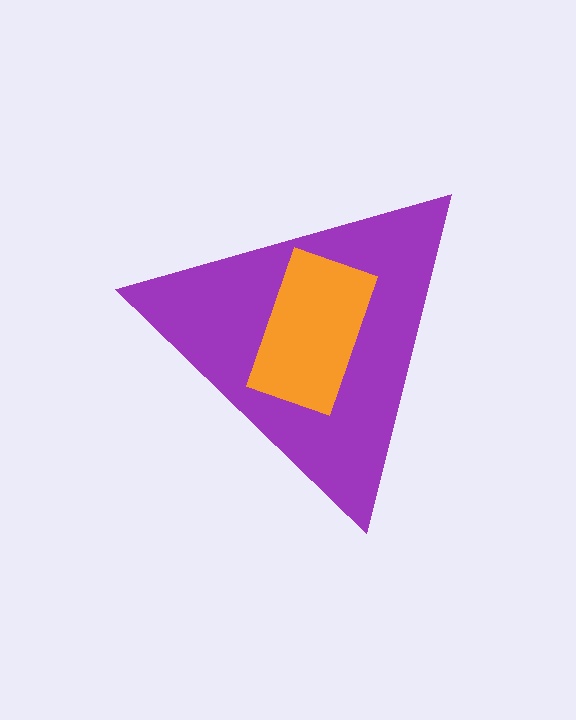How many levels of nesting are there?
2.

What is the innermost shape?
The orange rectangle.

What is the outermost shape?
The purple triangle.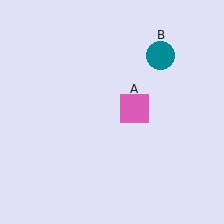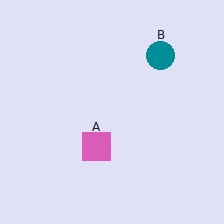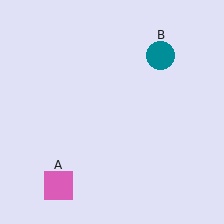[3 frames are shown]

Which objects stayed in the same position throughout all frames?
Teal circle (object B) remained stationary.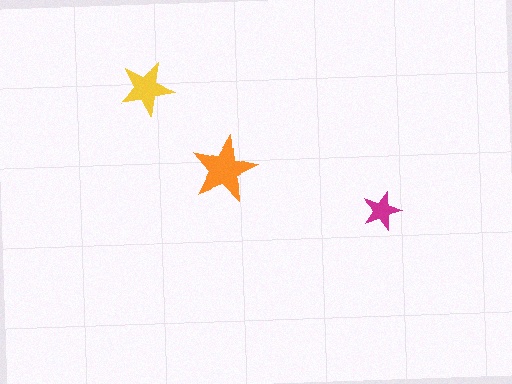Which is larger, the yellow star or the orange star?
The orange one.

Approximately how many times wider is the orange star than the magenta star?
About 1.5 times wider.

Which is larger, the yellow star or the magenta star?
The yellow one.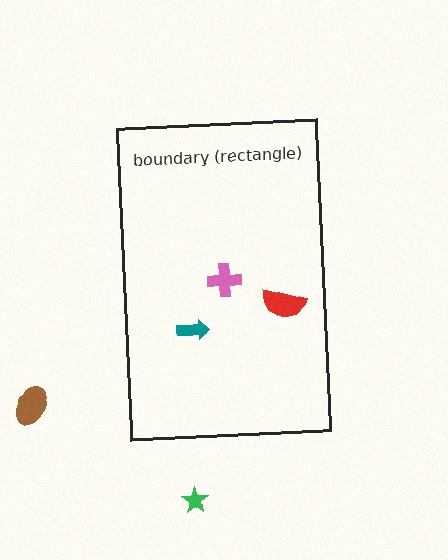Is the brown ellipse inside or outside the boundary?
Outside.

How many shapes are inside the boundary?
3 inside, 2 outside.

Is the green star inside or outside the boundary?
Outside.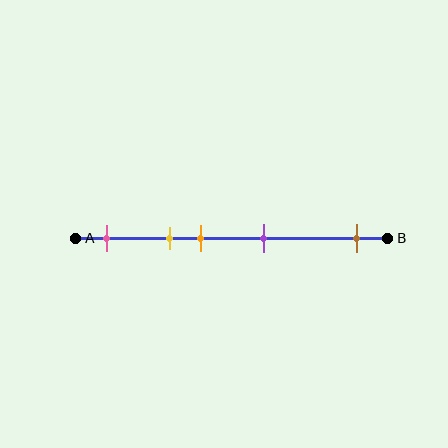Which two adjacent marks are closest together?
The yellow and orange marks are the closest adjacent pair.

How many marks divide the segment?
There are 5 marks dividing the segment.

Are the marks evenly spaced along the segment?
No, the marks are not evenly spaced.